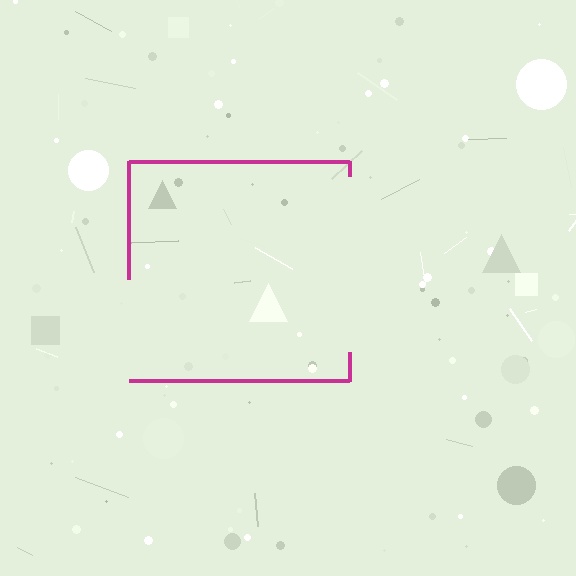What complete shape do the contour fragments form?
The contour fragments form a square.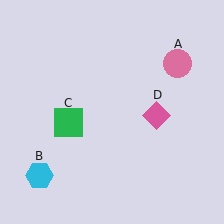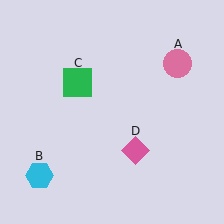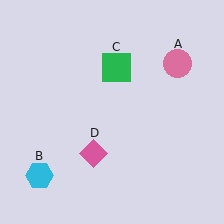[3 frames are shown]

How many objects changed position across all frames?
2 objects changed position: green square (object C), pink diamond (object D).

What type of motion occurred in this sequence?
The green square (object C), pink diamond (object D) rotated clockwise around the center of the scene.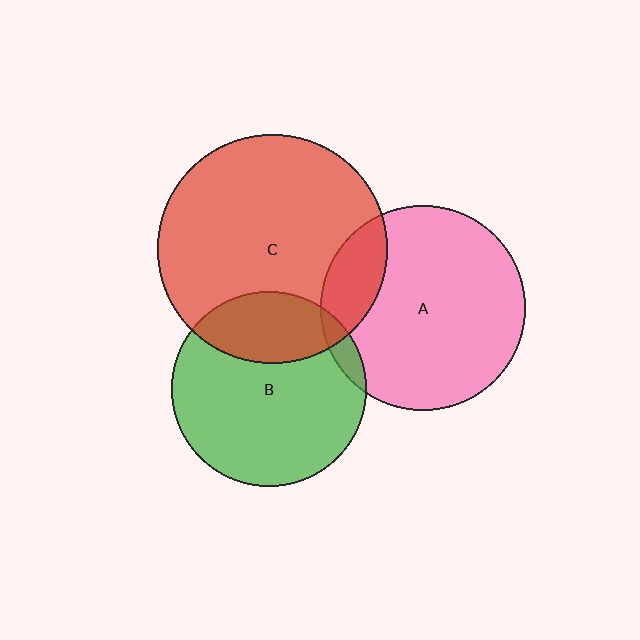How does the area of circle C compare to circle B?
Approximately 1.4 times.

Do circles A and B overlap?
Yes.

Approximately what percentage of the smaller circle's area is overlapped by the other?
Approximately 5%.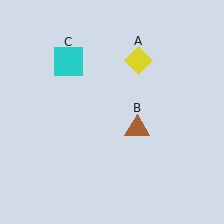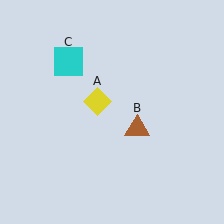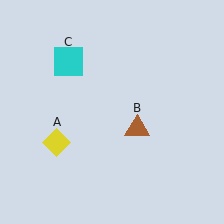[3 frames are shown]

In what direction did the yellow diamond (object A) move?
The yellow diamond (object A) moved down and to the left.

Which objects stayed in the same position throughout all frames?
Brown triangle (object B) and cyan square (object C) remained stationary.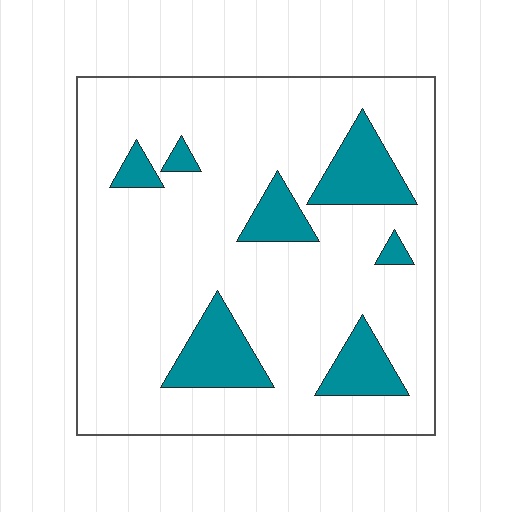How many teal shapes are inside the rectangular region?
7.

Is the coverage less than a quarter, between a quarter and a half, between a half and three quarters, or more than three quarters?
Less than a quarter.